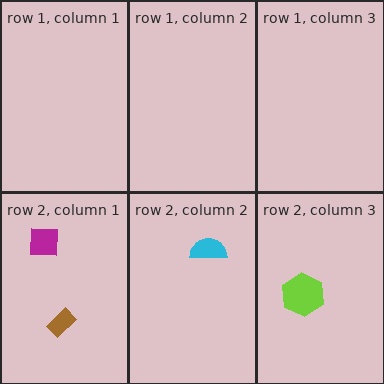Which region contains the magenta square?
The row 2, column 1 region.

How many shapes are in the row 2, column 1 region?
2.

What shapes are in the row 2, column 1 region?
The magenta square, the brown rectangle.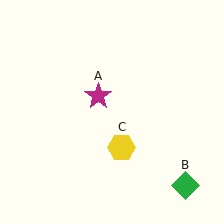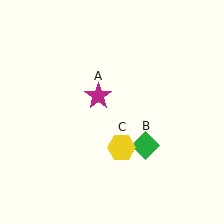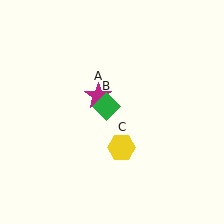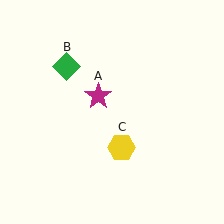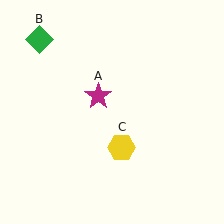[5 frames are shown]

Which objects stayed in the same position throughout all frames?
Magenta star (object A) and yellow hexagon (object C) remained stationary.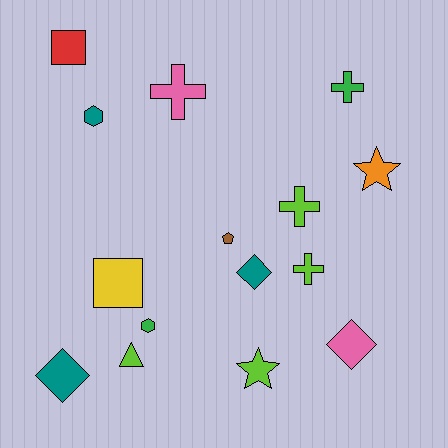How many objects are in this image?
There are 15 objects.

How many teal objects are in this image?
There are 3 teal objects.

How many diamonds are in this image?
There are 3 diamonds.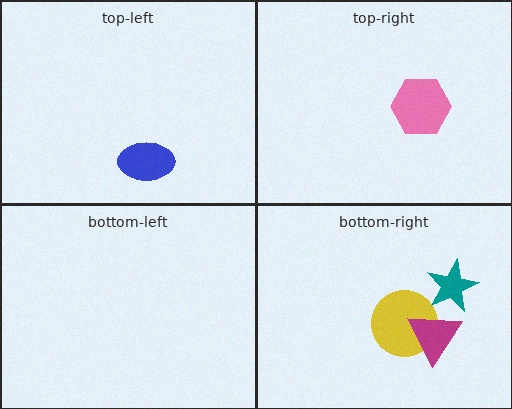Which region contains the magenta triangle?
The bottom-right region.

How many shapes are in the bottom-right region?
3.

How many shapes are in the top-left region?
1.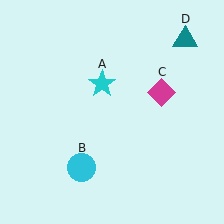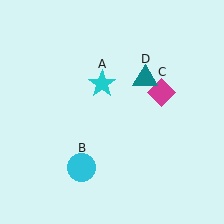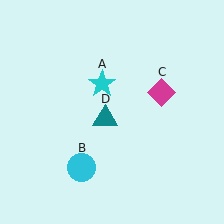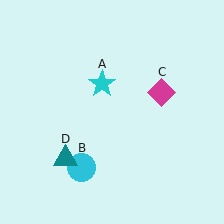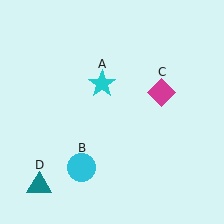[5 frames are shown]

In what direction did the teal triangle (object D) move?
The teal triangle (object D) moved down and to the left.